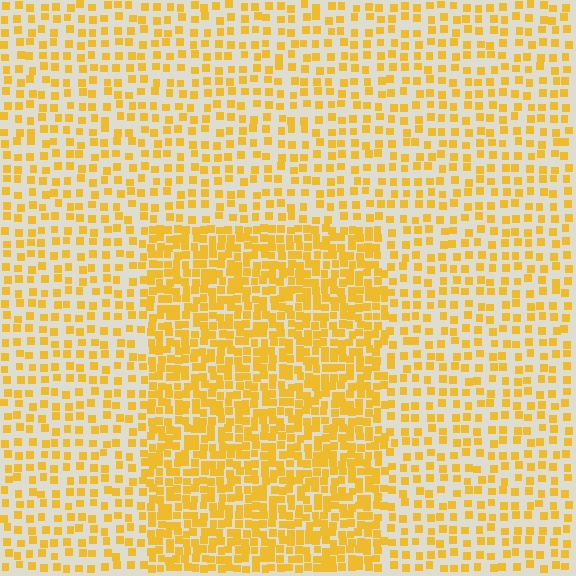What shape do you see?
I see a rectangle.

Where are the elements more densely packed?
The elements are more densely packed inside the rectangle boundary.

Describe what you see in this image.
The image contains small yellow elements arranged at two different densities. A rectangle-shaped region is visible where the elements are more densely packed than the surrounding area.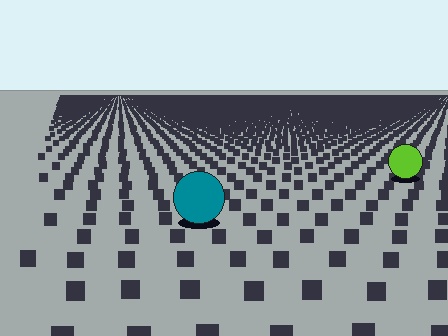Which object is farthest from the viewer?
The lime circle is farthest from the viewer. It appears smaller and the ground texture around it is denser.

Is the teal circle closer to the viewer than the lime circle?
Yes. The teal circle is closer — you can tell from the texture gradient: the ground texture is coarser near it.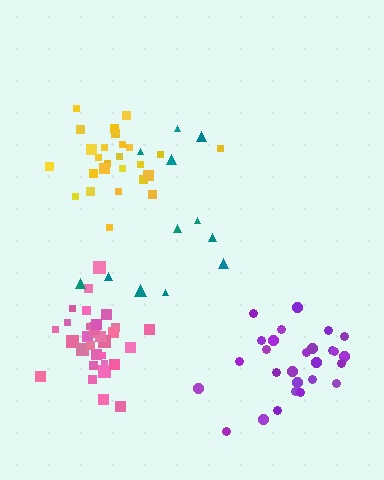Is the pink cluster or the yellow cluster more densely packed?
Pink.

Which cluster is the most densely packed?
Pink.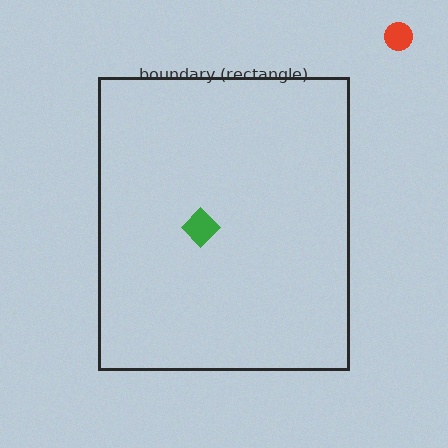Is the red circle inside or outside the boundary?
Outside.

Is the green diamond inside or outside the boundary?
Inside.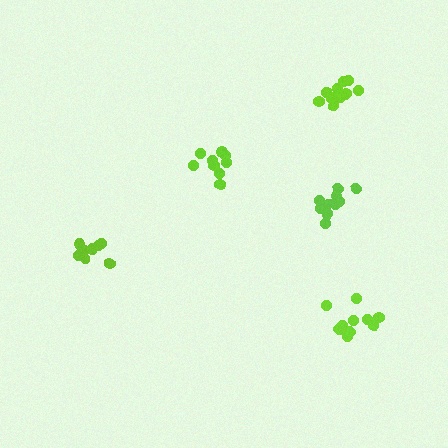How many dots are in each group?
Group 1: 9 dots, Group 2: 10 dots, Group 3: 10 dots, Group 4: 11 dots, Group 5: 8 dots (48 total).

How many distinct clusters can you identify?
There are 5 distinct clusters.